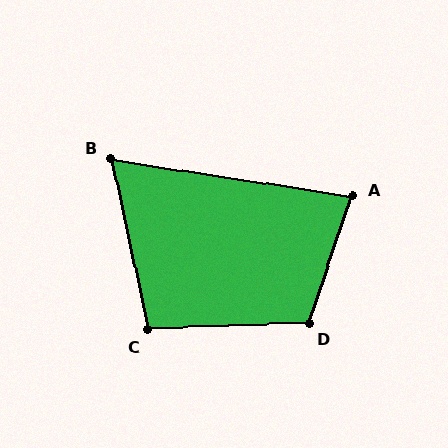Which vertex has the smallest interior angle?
B, at approximately 69 degrees.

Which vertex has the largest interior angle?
D, at approximately 111 degrees.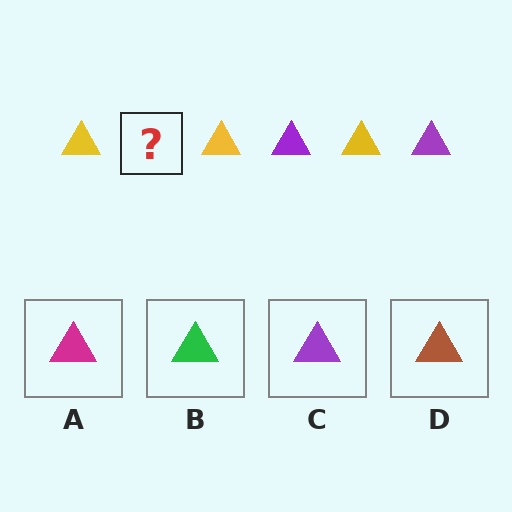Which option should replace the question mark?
Option C.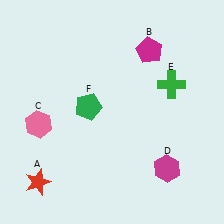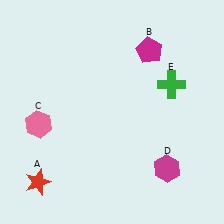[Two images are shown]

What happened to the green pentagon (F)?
The green pentagon (F) was removed in Image 2. It was in the top-left area of Image 1.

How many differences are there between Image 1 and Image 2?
There is 1 difference between the two images.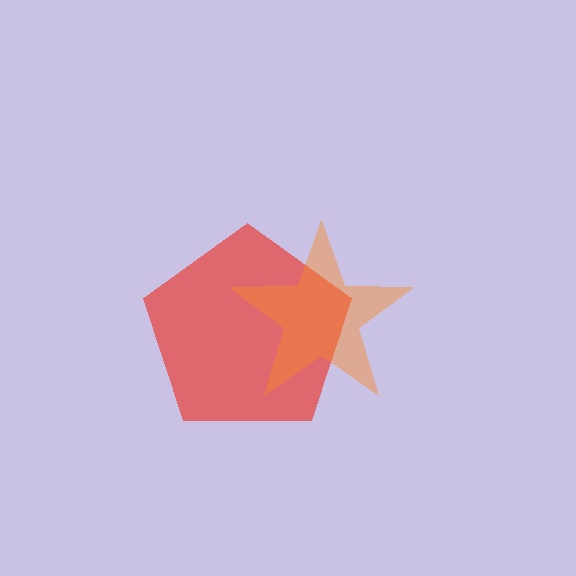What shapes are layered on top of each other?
The layered shapes are: a red pentagon, an orange star.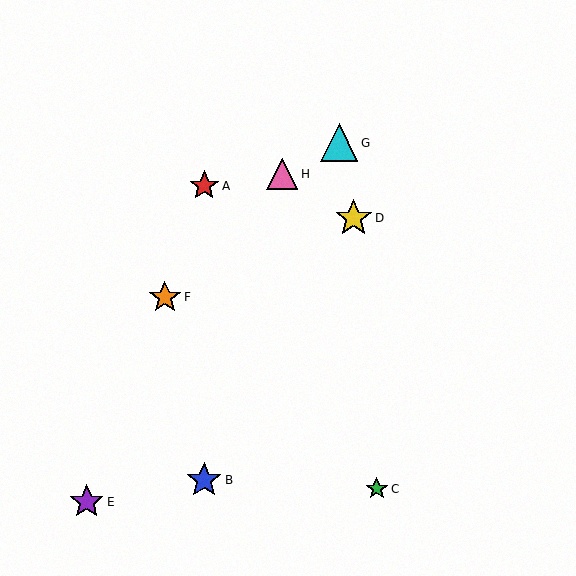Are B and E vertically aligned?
No, B is at x≈204 and E is at x≈87.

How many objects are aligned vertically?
2 objects (A, B) are aligned vertically.